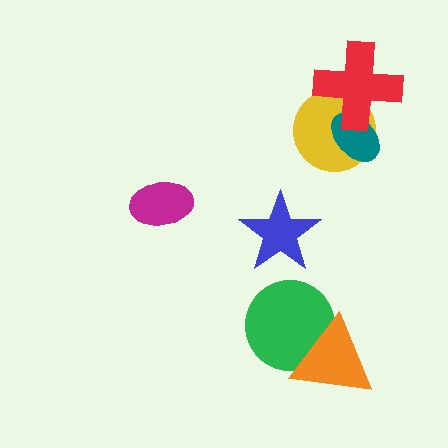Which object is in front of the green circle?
The orange triangle is in front of the green circle.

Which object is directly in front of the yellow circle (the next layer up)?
The teal ellipse is directly in front of the yellow circle.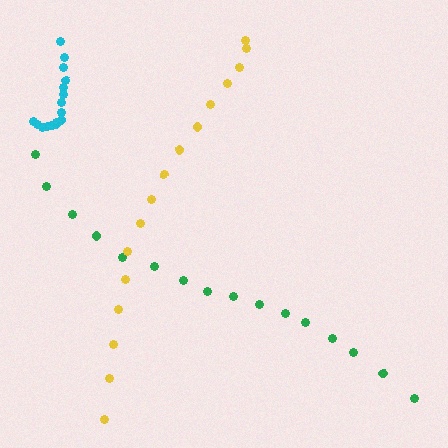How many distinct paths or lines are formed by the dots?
There are 3 distinct paths.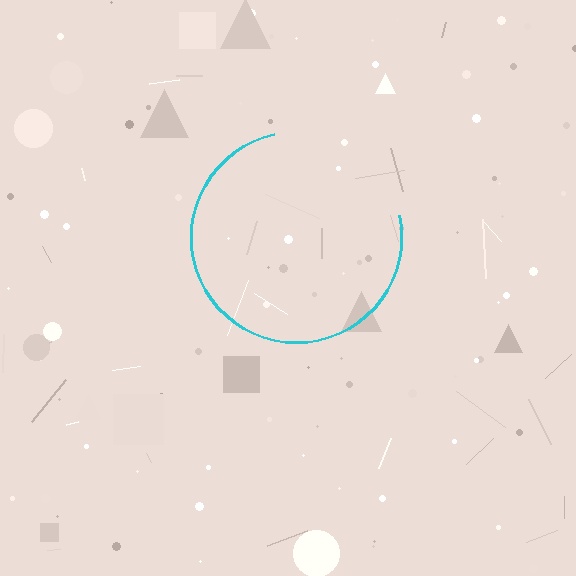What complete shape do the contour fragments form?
The contour fragments form a circle.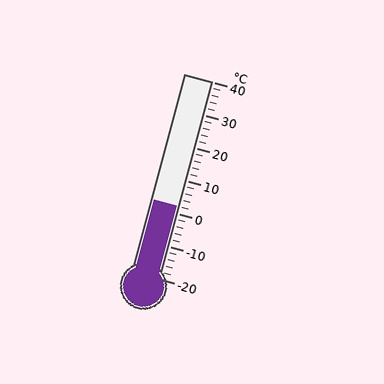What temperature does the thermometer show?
The thermometer shows approximately 2°C.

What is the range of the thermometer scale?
The thermometer scale ranges from -20°C to 40°C.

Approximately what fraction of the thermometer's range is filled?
The thermometer is filled to approximately 35% of its range.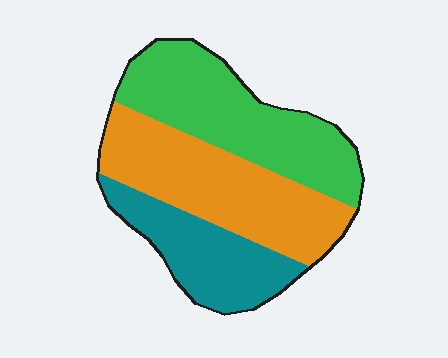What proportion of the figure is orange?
Orange takes up about three eighths (3/8) of the figure.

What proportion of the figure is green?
Green takes up about three eighths (3/8) of the figure.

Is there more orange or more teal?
Orange.